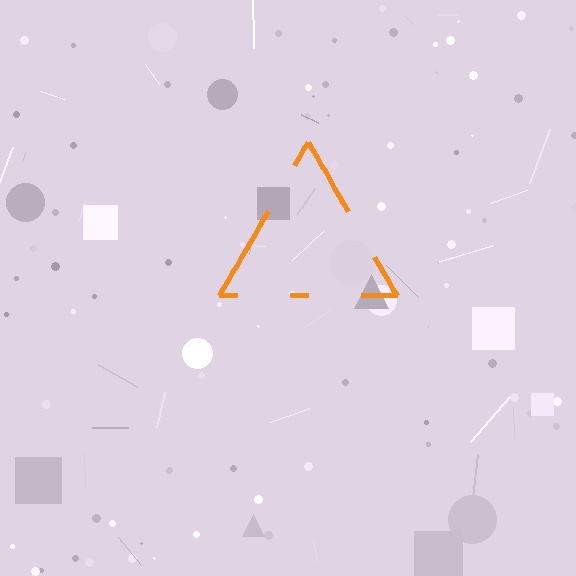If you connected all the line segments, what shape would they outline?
They would outline a triangle.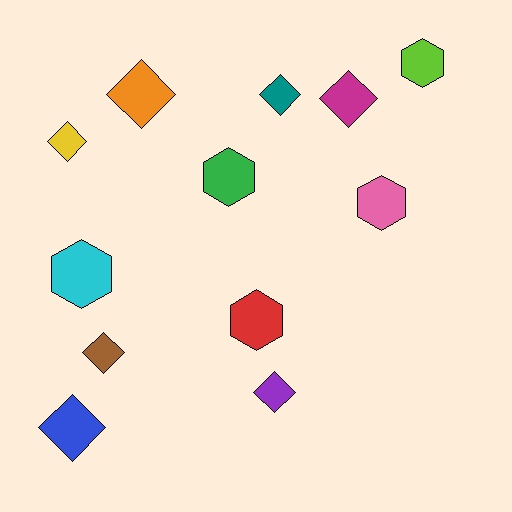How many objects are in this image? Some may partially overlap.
There are 12 objects.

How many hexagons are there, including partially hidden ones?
There are 5 hexagons.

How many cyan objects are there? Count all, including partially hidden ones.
There is 1 cyan object.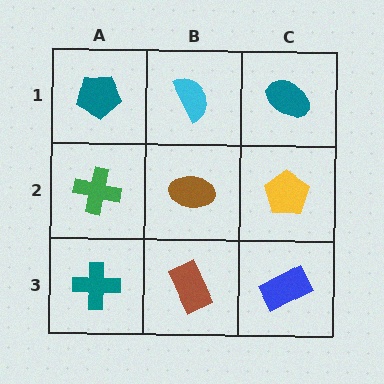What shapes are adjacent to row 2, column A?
A teal pentagon (row 1, column A), a teal cross (row 3, column A), a brown ellipse (row 2, column B).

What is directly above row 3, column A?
A green cross.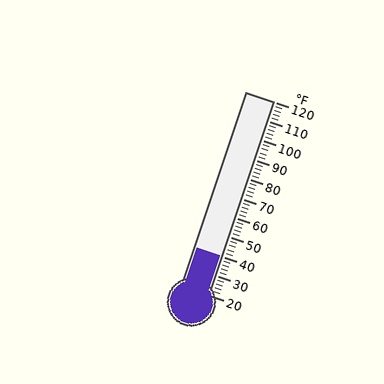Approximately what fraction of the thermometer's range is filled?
The thermometer is filled to approximately 20% of its range.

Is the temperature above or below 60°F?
The temperature is below 60°F.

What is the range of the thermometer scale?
The thermometer scale ranges from 20°F to 120°F.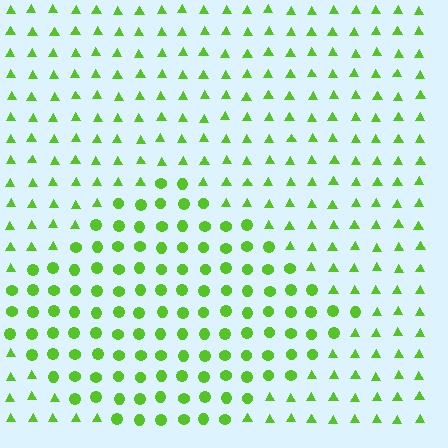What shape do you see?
I see a diamond.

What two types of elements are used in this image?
The image uses circles inside the diamond region and triangles outside it.